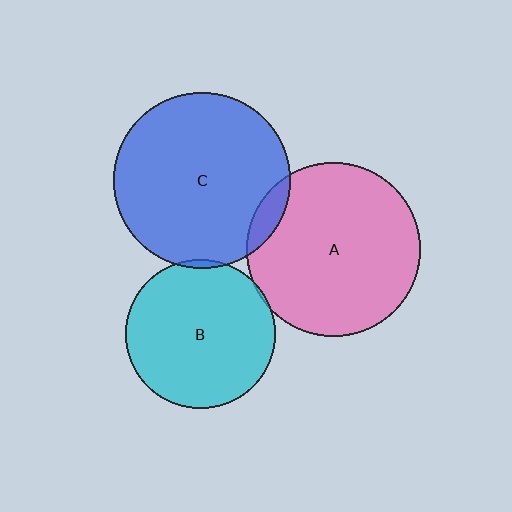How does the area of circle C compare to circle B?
Approximately 1.4 times.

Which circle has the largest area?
Circle C (blue).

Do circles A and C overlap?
Yes.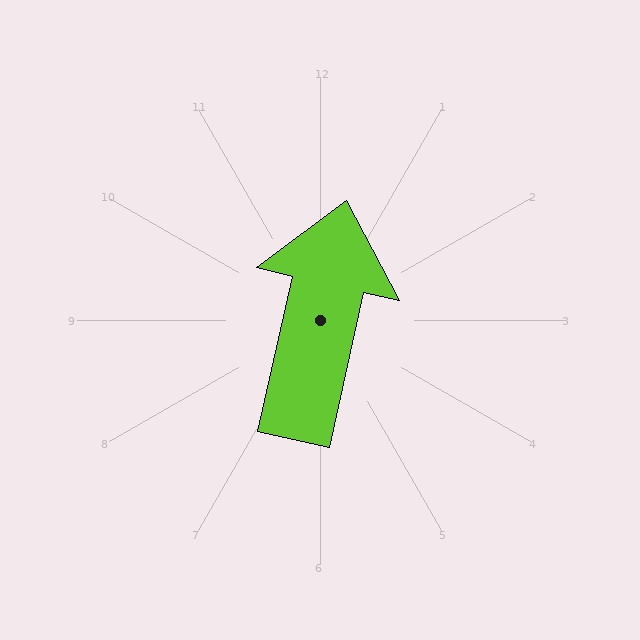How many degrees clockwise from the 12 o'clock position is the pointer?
Approximately 13 degrees.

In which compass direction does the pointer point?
North.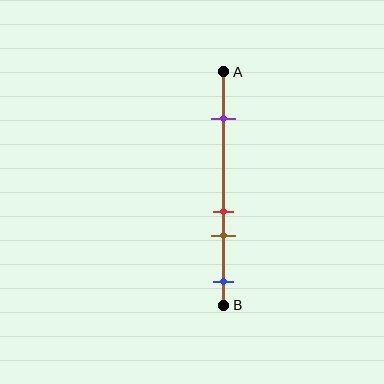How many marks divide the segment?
There are 4 marks dividing the segment.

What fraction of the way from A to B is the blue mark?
The blue mark is approximately 90% (0.9) of the way from A to B.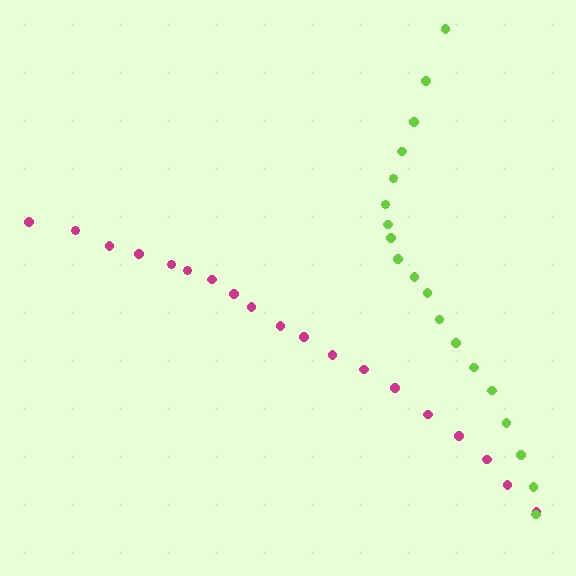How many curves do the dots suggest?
There are 2 distinct paths.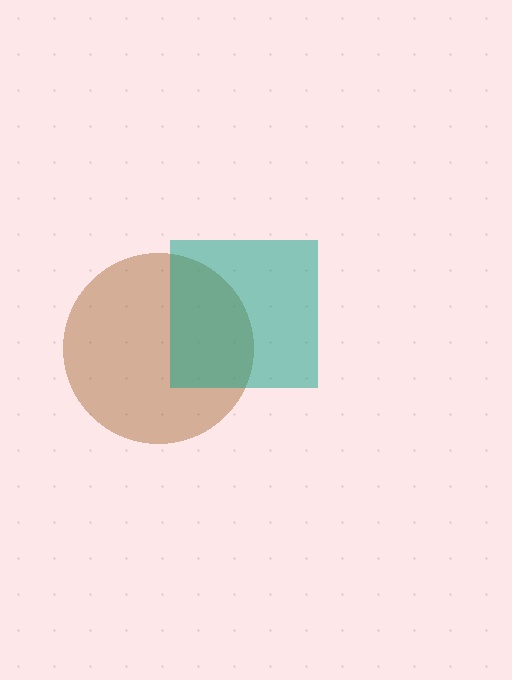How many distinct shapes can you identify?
There are 2 distinct shapes: a brown circle, a teal square.